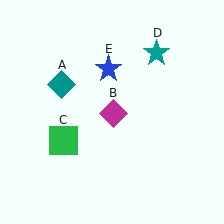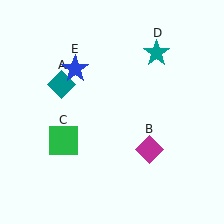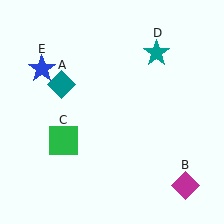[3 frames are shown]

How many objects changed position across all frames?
2 objects changed position: magenta diamond (object B), blue star (object E).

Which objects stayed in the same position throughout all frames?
Teal diamond (object A) and green square (object C) and teal star (object D) remained stationary.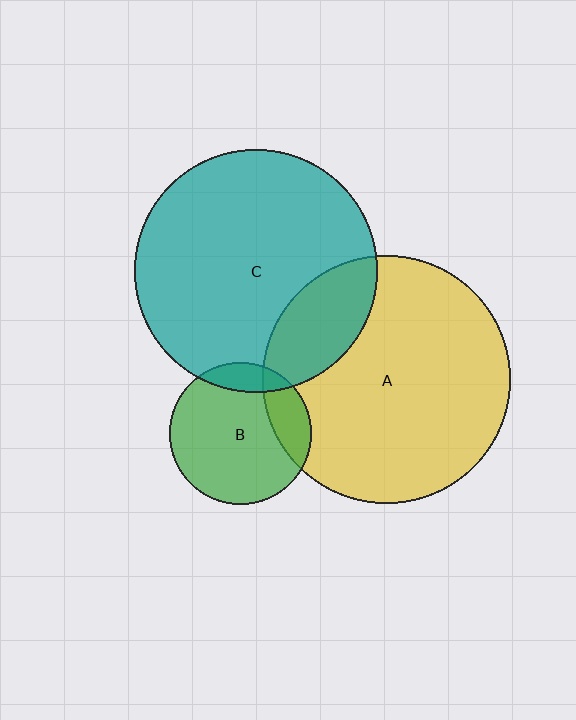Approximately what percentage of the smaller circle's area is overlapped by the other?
Approximately 10%.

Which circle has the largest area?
Circle A (yellow).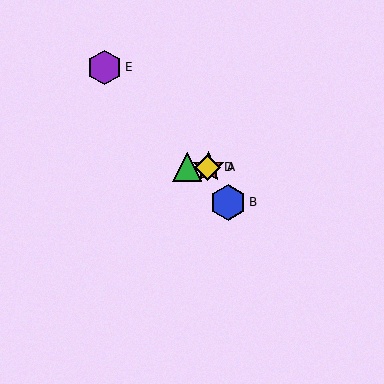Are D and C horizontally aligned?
Yes, both are at y≈167.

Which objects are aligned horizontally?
Objects A, C, D are aligned horizontally.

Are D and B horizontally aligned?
No, D is at y≈167 and B is at y≈202.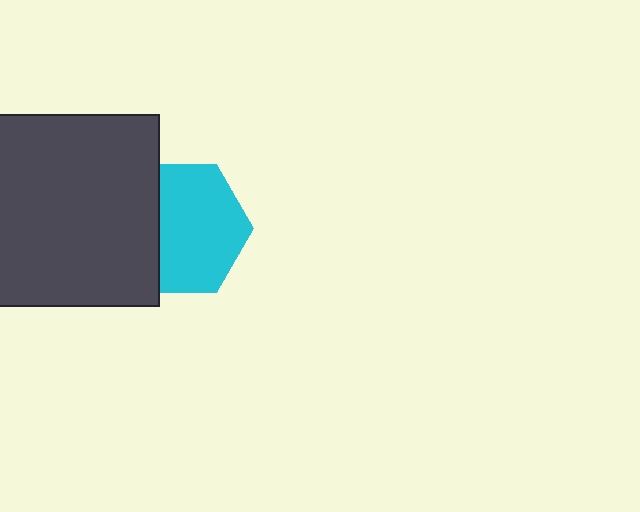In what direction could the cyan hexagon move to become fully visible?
The cyan hexagon could move right. That would shift it out from behind the dark gray square entirely.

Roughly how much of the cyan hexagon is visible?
Most of it is visible (roughly 68%).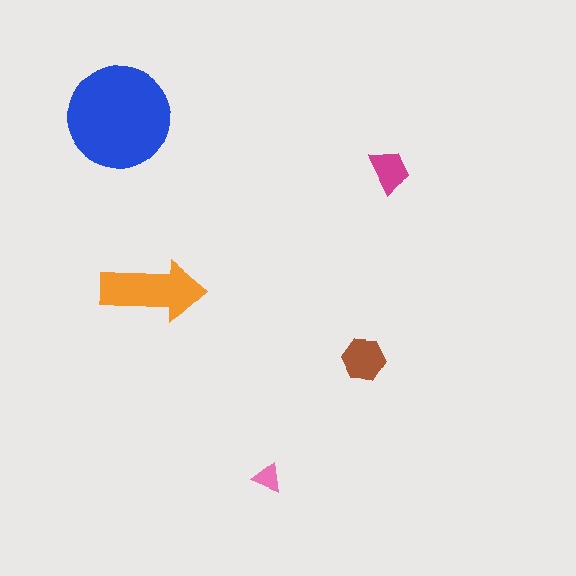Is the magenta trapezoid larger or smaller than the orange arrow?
Smaller.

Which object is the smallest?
The pink triangle.